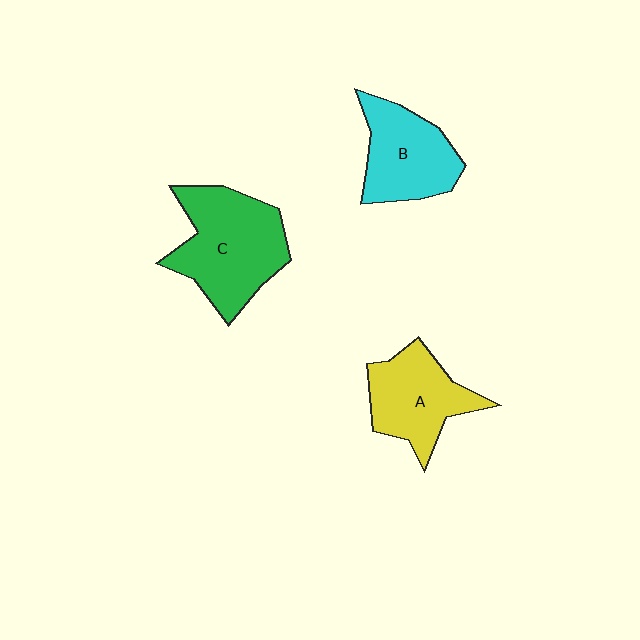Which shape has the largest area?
Shape C (green).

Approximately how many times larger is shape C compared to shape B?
Approximately 1.3 times.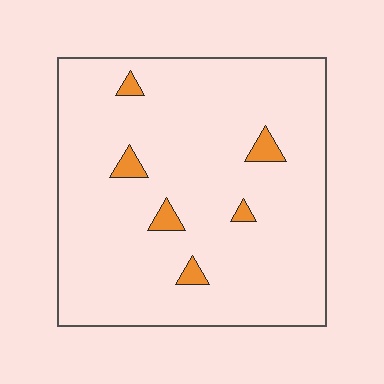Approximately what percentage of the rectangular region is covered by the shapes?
Approximately 5%.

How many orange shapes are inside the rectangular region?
6.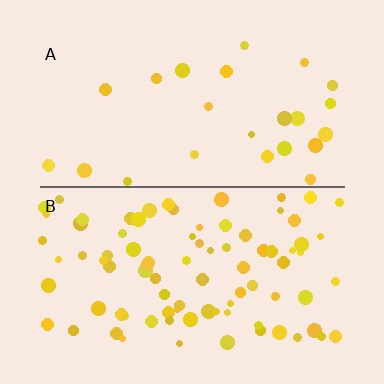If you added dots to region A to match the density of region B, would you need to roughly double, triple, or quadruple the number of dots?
Approximately triple.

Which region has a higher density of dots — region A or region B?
B (the bottom).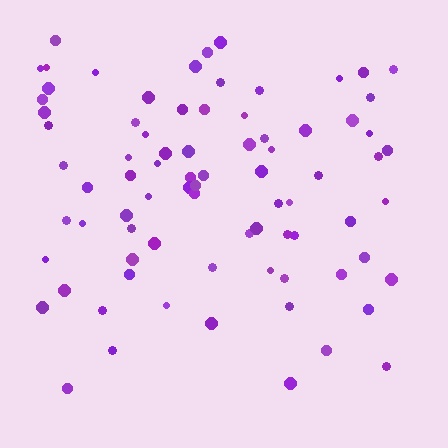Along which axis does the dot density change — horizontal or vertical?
Vertical.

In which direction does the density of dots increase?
From bottom to top, with the top side densest.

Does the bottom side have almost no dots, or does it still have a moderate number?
Still a moderate number, just noticeably fewer than the top.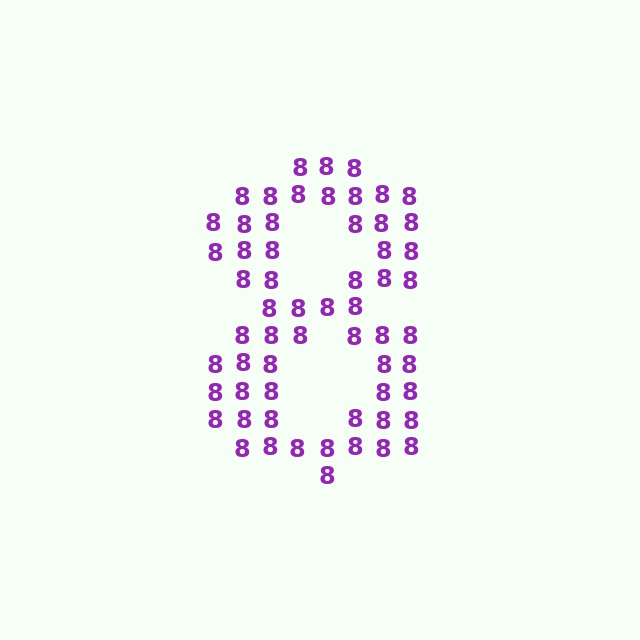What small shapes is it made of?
It is made of small digit 8's.